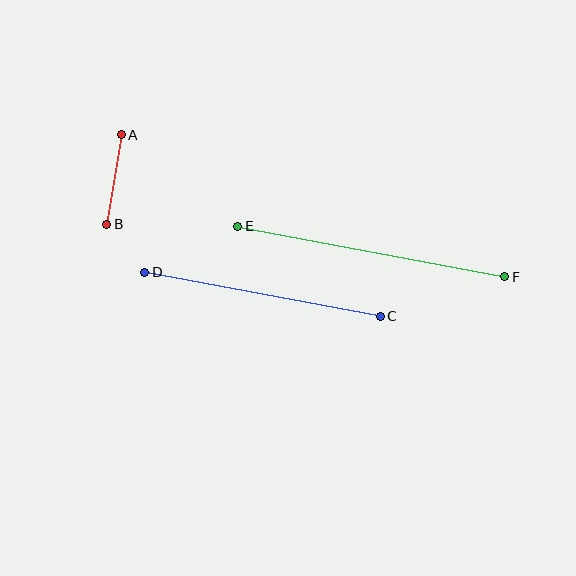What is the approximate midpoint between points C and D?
The midpoint is at approximately (263, 294) pixels.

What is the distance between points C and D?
The distance is approximately 240 pixels.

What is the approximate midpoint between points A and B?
The midpoint is at approximately (114, 180) pixels.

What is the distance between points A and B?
The distance is approximately 91 pixels.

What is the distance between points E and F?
The distance is approximately 272 pixels.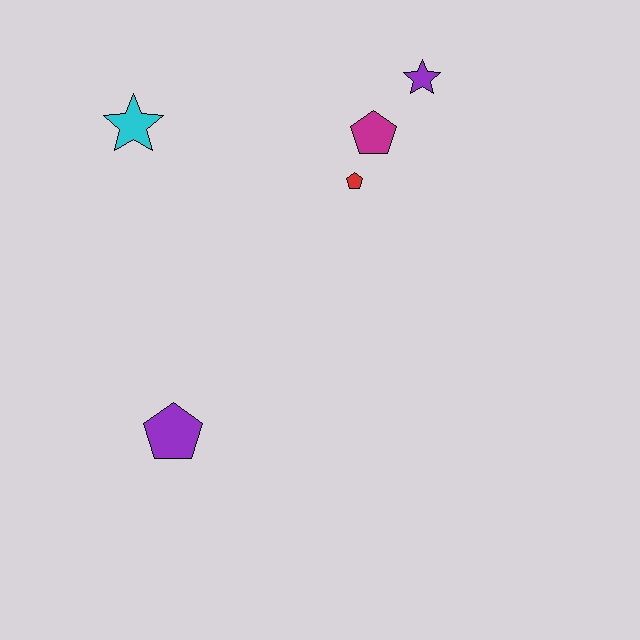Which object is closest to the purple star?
The magenta pentagon is closest to the purple star.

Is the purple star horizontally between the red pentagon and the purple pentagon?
No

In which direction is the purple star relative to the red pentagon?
The purple star is above the red pentagon.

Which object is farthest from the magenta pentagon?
The purple pentagon is farthest from the magenta pentagon.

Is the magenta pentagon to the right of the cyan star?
Yes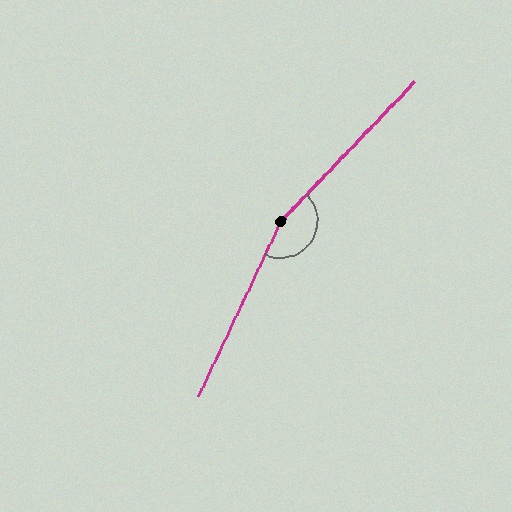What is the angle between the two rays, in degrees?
Approximately 161 degrees.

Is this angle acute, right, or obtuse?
It is obtuse.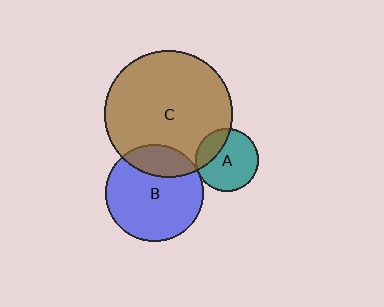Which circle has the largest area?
Circle C (brown).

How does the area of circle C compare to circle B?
Approximately 1.7 times.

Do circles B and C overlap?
Yes.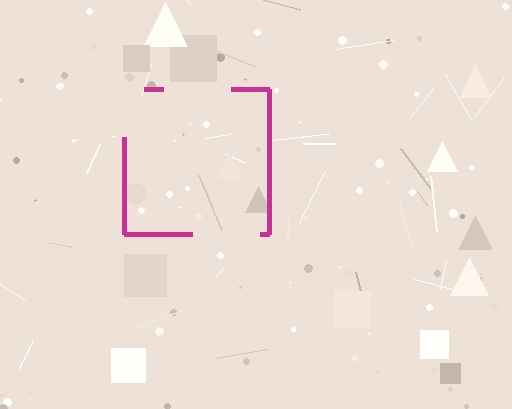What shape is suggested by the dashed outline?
The dashed outline suggests a square.